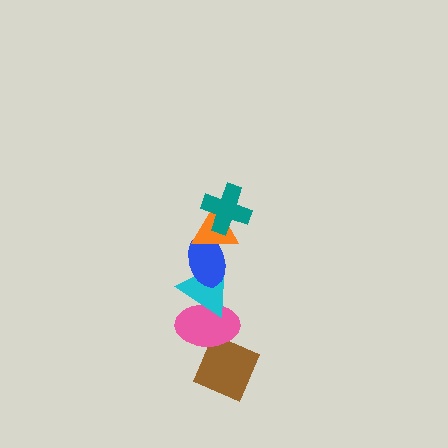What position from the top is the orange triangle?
The orange triangle is 2nd from the top.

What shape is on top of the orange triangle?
The teal cross is on top of the orange triangle.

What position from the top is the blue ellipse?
The blue ellipse is 3rd from the top.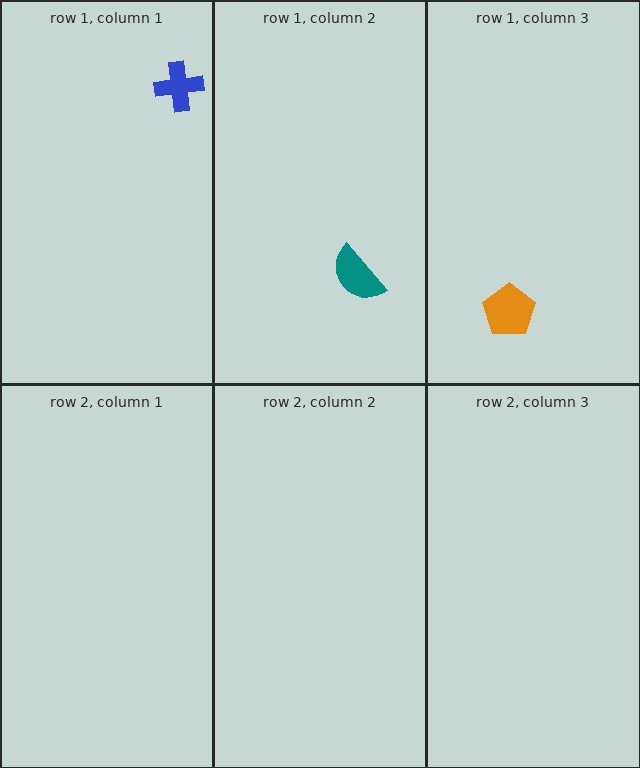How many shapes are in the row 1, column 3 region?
1.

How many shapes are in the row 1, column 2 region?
1.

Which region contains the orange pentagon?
The row 1, column 3 region.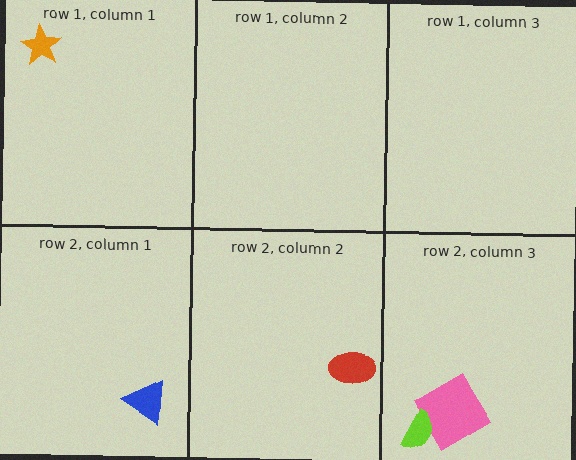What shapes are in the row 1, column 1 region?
The orange star.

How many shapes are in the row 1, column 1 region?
1.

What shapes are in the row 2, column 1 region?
The blue triangle.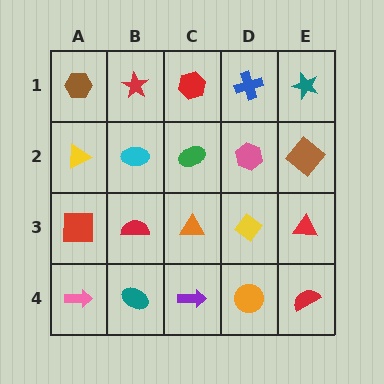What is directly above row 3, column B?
A cyan ellipse.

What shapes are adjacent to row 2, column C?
A red hexagon (row 1, column C), an orange triangle (row 3, column C), a cyan ellipse (row 2, column B), a pink hexagon (row 2, column D).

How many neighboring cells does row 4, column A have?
2.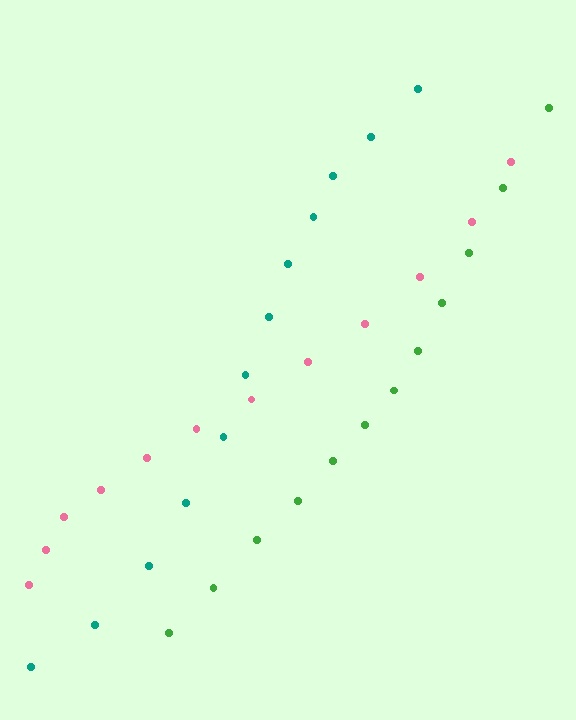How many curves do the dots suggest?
There are 3 distinct paths.